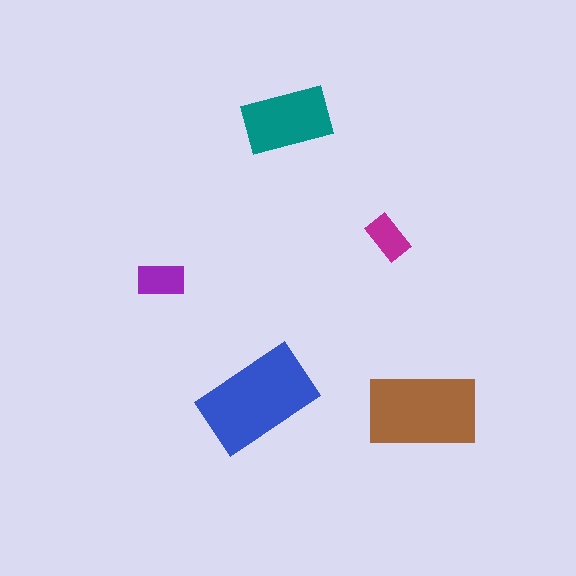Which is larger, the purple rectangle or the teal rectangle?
The teal one.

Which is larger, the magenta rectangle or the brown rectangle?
The brown one.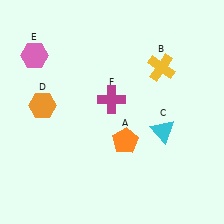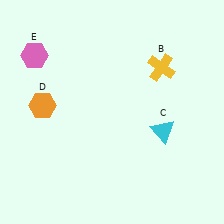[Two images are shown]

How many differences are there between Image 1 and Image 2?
There are 2 differences between the two images.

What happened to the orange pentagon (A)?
The orange pentagon (A) was removed in Image 2. It was in the bottom-right area of Image 1.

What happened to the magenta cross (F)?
The magenta cross (F) was removed in Image 2. It was in the top-left area of Image 1.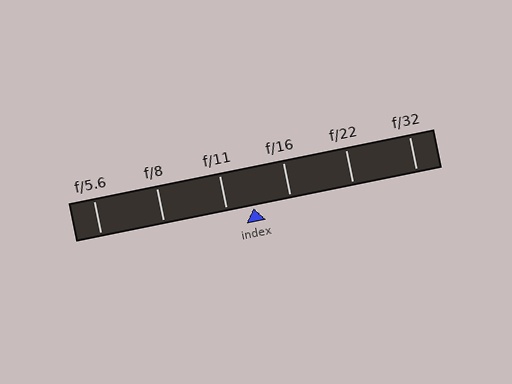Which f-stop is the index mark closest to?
The index mark is closest to f/11.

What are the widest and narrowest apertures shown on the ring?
The widest aperture shown is f/5.6 and the narrowest is f/32.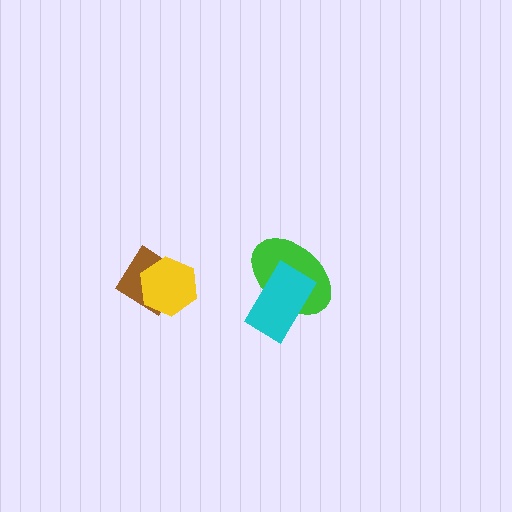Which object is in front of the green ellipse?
The cyan rectangle is in front of the green ellipse.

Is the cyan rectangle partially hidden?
No, no other shape covers it.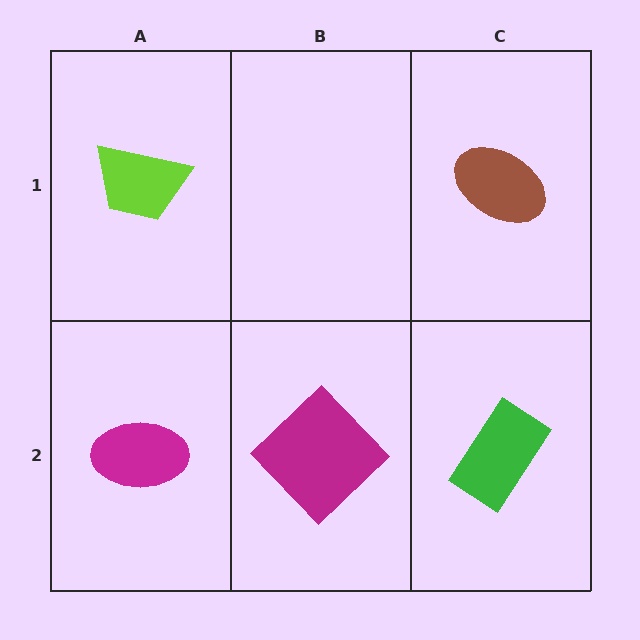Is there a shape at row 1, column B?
No, that cell is empty.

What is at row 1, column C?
A brown ellipse.